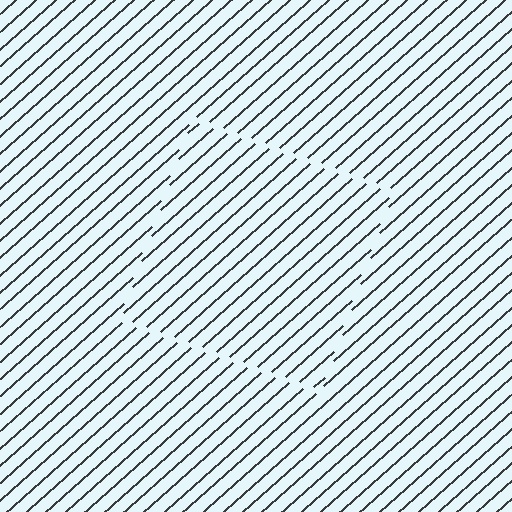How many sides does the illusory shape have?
4 sides — the line-ends trace a square.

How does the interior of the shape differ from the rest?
The interior of the shape contains the same grating, shifted by half a period — the contour is defined by the phase discontinuity where line-ends from the inner and outer gratings abut.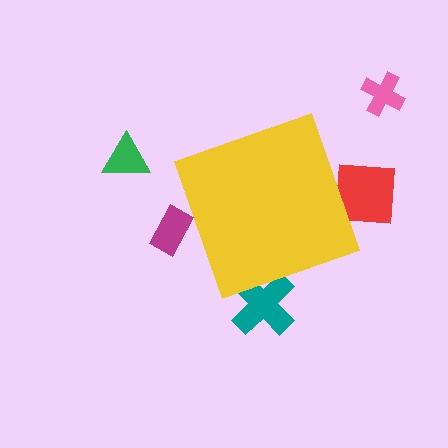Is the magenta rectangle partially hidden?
Yes, the magenta rectangle is partially hidden behind the yellow diamond.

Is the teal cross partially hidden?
Yes, the teal cross is partially hidden behind the yellow diamond.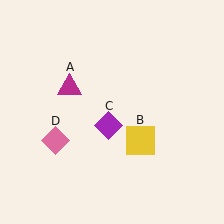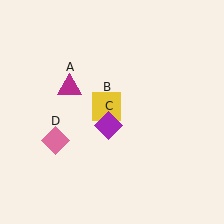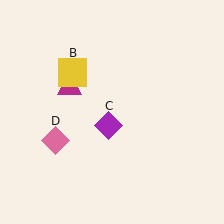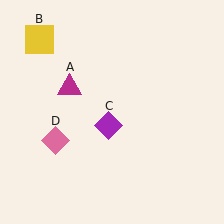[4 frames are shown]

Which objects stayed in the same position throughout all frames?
Magenta triangle (object A) and purple diamond (object C) and pink diamond (object D) remained stationary.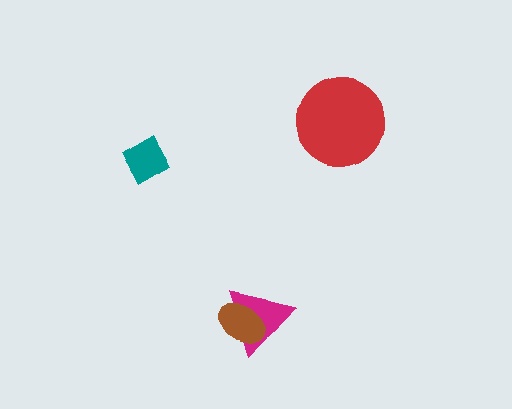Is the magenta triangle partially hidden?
Yes, it is partially covered by another shape.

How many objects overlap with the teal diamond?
0 objects overlap with the teal diamond.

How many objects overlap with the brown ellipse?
1 object overlaps with the brown ellipse.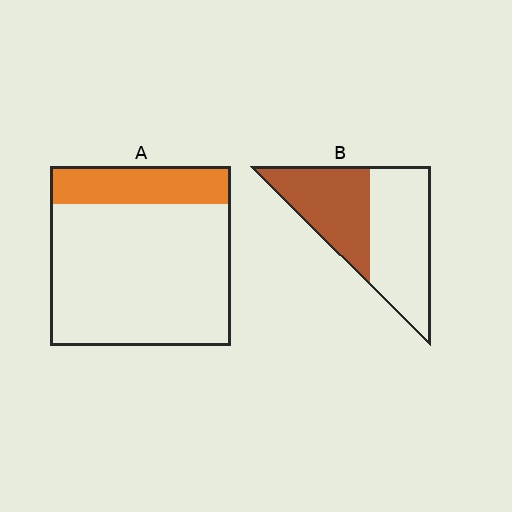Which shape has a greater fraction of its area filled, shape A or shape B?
Shape B.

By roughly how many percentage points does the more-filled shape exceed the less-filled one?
By roughly 25 percentage points (B over A).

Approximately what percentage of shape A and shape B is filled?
A is approximately 20% and B is approximately 45%.